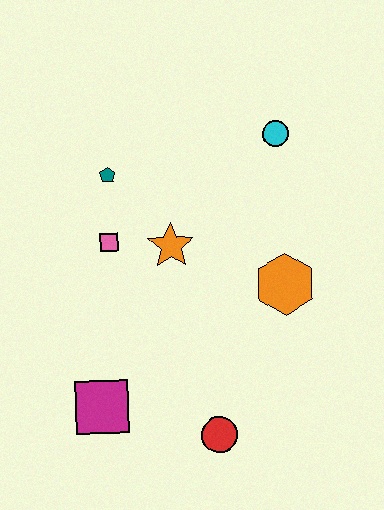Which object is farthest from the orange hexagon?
The magenta square is farthest from the orange hexagon.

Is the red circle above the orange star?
No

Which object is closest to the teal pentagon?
The pink square is closest to the teal pentagon.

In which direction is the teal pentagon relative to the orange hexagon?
The teal pentagon is to the left of the orange hexagon.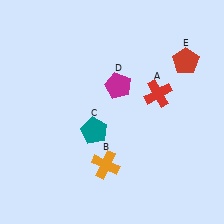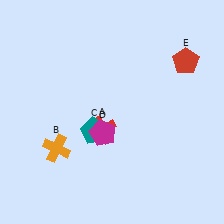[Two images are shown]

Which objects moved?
The objects that moved are: the red cross (A), the orange cross (B), the magenta pentagon (D).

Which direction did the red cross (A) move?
The red cross (A) moved left.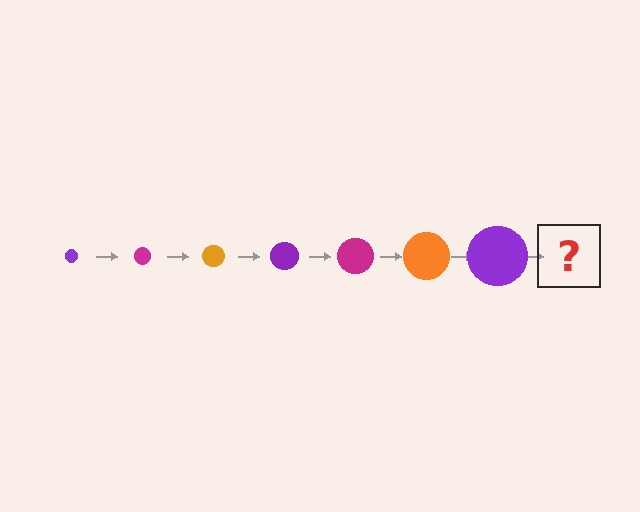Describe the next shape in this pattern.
It should be a magenta circle, larger than the previous one.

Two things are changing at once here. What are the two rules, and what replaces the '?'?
The two rules are that the circle grows larger each step and the color cycles through purple, magenta, and orange. The '?' should be a magenta circle, larger than the previous one.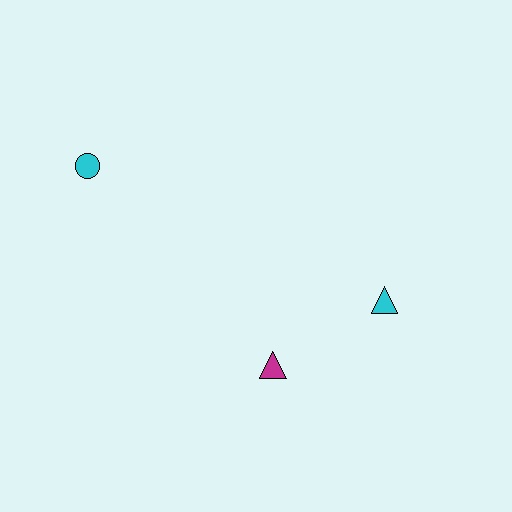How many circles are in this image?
There is 1 circle.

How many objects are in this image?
There are 3 objects.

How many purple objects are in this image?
There are no purple objects.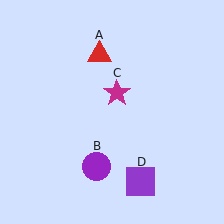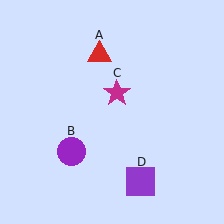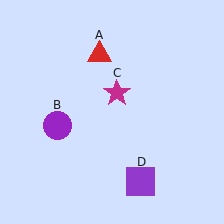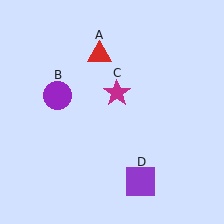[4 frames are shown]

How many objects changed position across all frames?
1 object changed position: purple circle (object B).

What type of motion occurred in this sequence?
The purple circle (object B) rotated clockwise around the center of the scene.